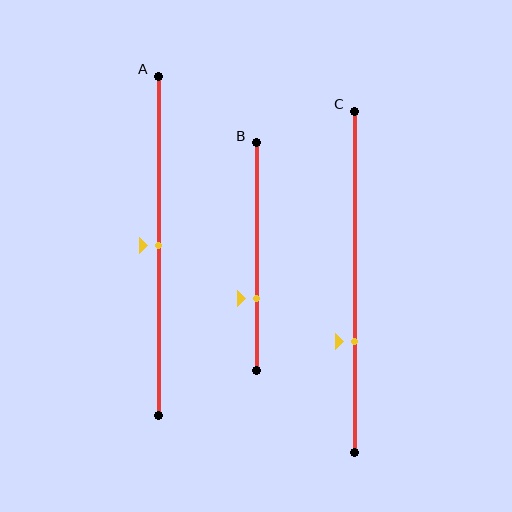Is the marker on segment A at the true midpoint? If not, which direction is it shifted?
Yes, the marker on segment A is at the true midpoint.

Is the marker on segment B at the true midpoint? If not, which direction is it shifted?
No, the marker on segment B is shifted downward by about 18% of the segment length.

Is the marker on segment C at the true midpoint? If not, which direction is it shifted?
No, the marker on segment C is shifted downward by about 17% of the segment length.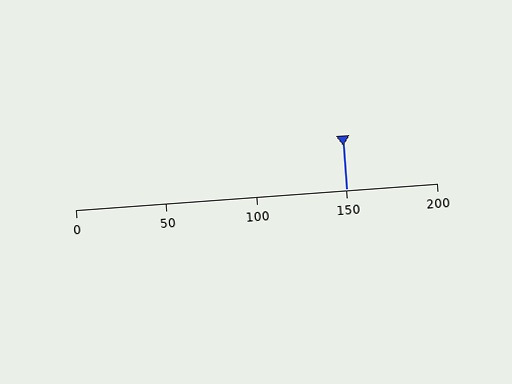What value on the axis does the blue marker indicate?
The marker indicates approximately 150.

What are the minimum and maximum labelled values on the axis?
The axis runs from 0 to 200.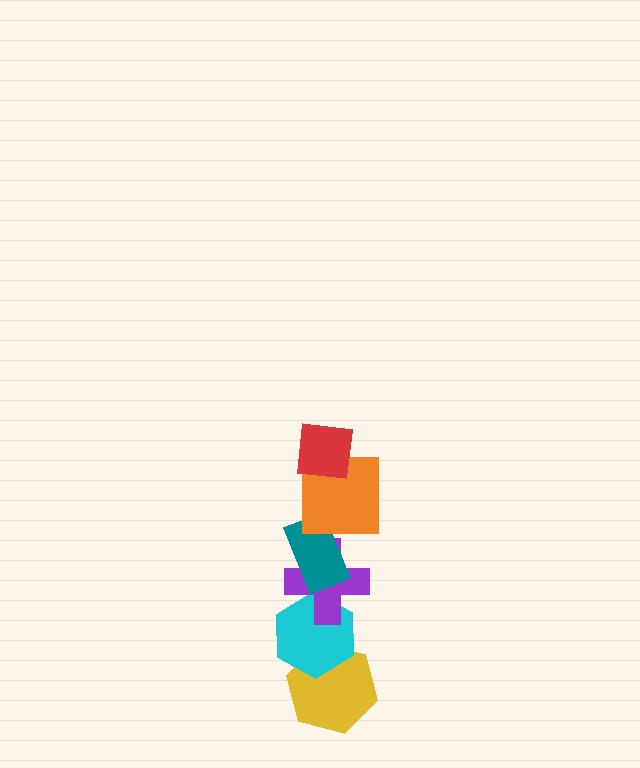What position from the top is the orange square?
The orange square is 2nd from the top.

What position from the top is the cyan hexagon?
The cyan hexagon is 5th from the top.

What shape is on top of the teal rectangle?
The orange square is on top of the teal rectangle.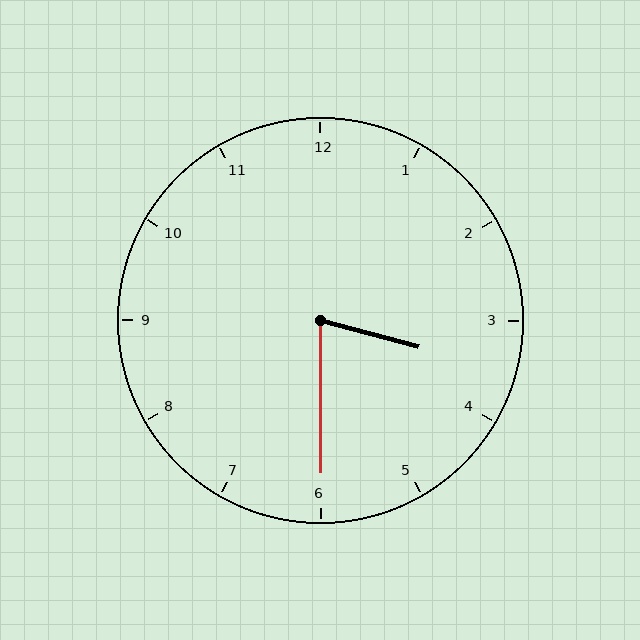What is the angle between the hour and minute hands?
Approximately 75 degrees.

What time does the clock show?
3:30.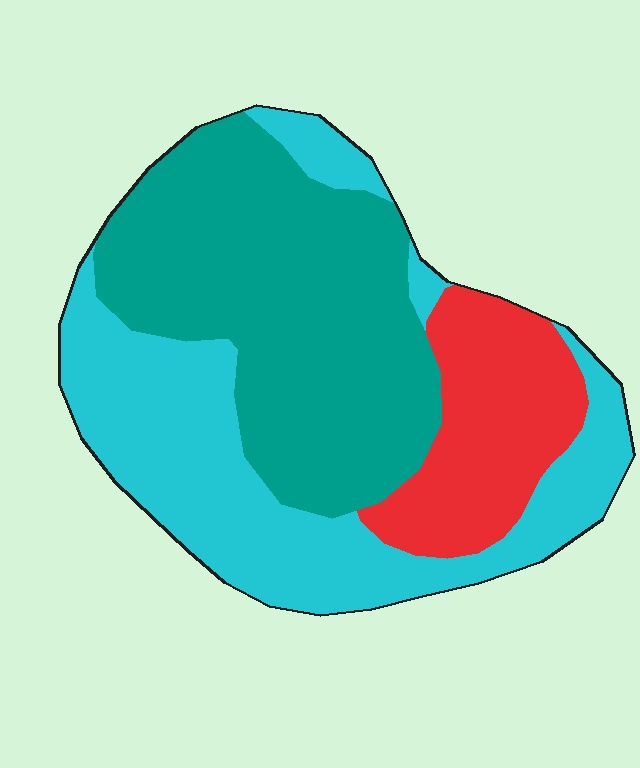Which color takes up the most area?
Teal, at roughly 45%.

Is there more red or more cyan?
Cyan.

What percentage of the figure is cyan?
Cyan takes up about three eighths (3/8) of the figure.